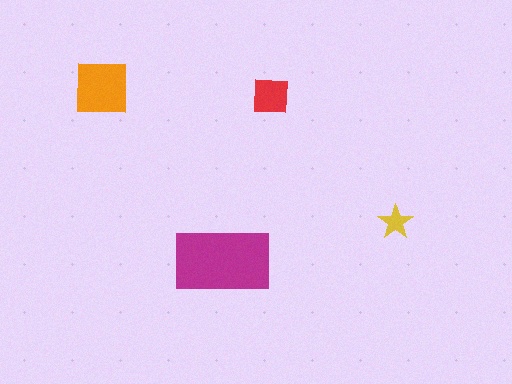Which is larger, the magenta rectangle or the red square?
The magenta rectangle.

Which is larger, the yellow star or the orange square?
The orange square.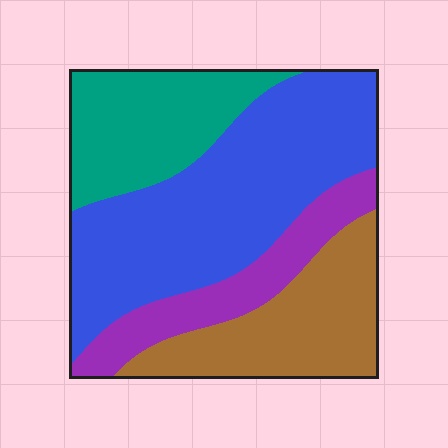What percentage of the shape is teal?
Teal takes up less than a quarter of the shape.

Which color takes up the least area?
Purple, at roughly 15%.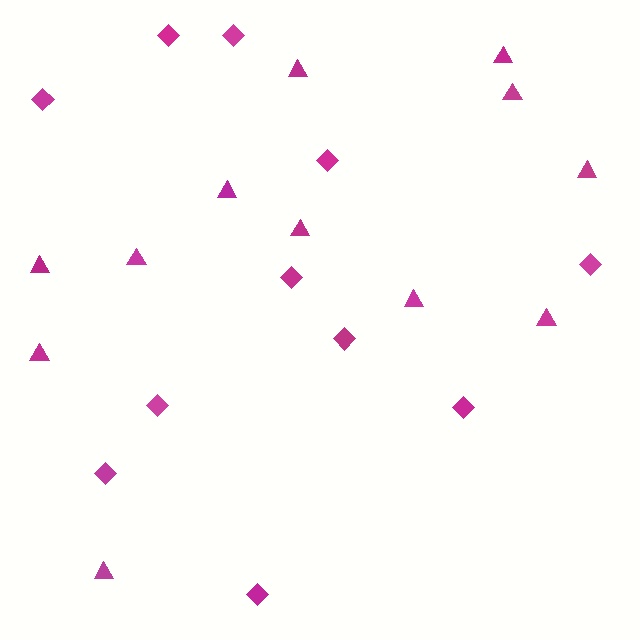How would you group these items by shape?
There are 2 groups: one group of triangles (12) and one group of diamonds (11).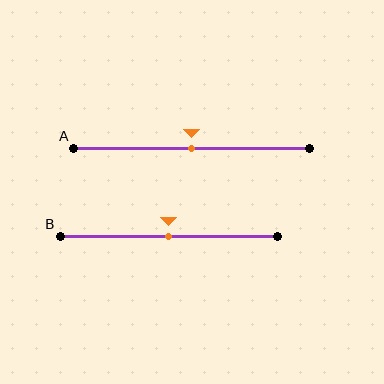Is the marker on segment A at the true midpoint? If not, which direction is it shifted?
Yes, the marker on segment A is at the true midpoint.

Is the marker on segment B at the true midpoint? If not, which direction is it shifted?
Yes, the marker on segment B is at the true midpoint.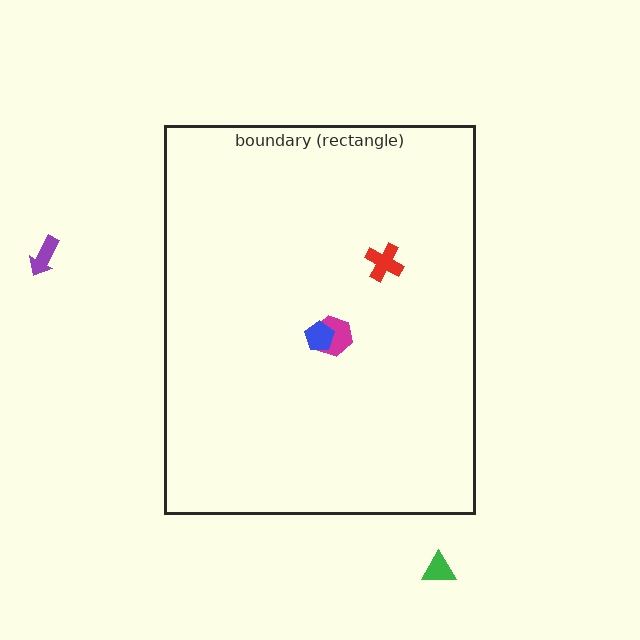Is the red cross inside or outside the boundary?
Inside.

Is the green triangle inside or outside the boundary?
Outside.